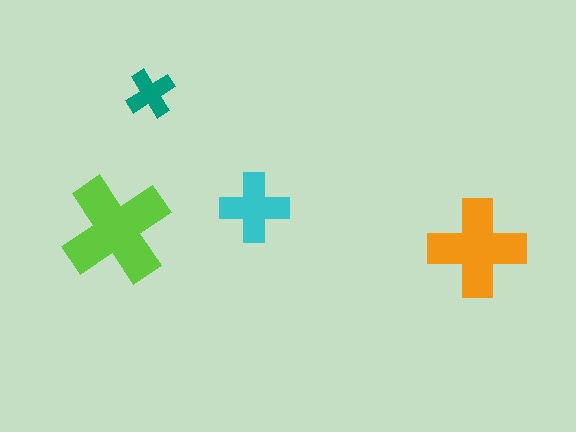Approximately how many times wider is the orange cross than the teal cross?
About 2 times wider.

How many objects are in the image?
There are 4 objects in the image.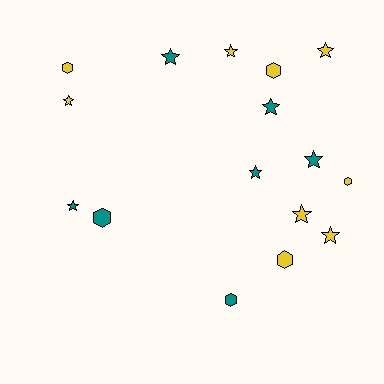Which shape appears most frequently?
Star, with 10 objects.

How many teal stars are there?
There are 5 teal stars.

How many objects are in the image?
There are 16 objects.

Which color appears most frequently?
Yellow, with 9 objects.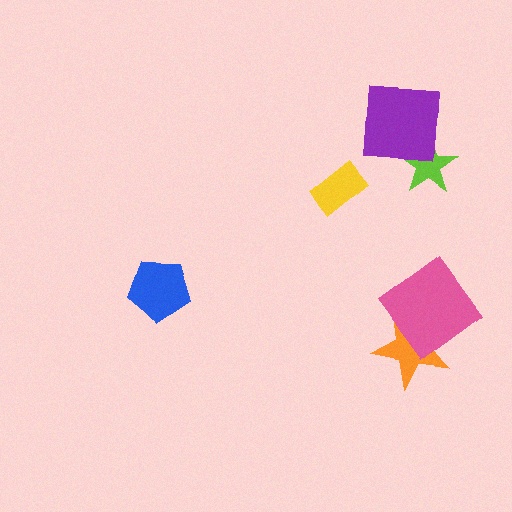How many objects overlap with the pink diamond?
1 object overlaps with the pink diamond.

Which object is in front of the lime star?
The purple square is in front of the lime star.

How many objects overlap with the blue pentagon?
0 objects overlap with the blue pentagon.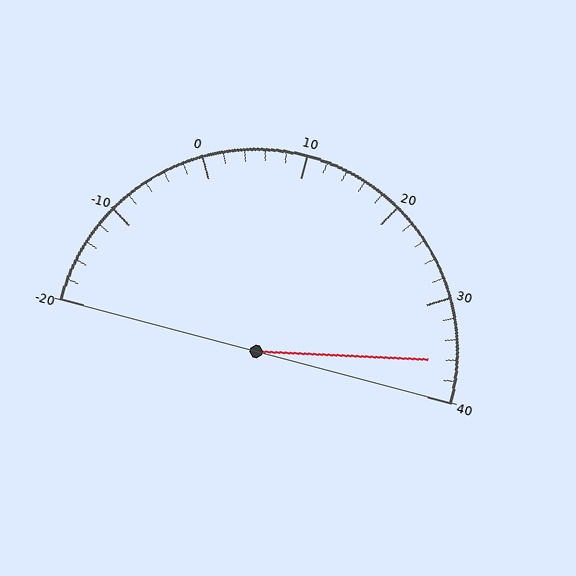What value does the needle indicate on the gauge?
The needle indicates approximately 36.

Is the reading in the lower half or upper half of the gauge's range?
The reading is in the upper half of the range (-20 to 40).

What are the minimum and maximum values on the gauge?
The gauge ranges from -20 to 40.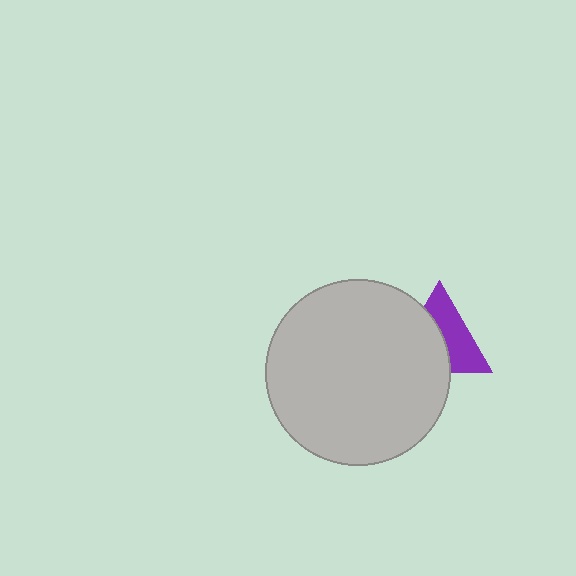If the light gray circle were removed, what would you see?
You would see the complete purple triangle.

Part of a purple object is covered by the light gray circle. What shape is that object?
It is a triangle.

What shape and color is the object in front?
The object in front is a light gray circle.